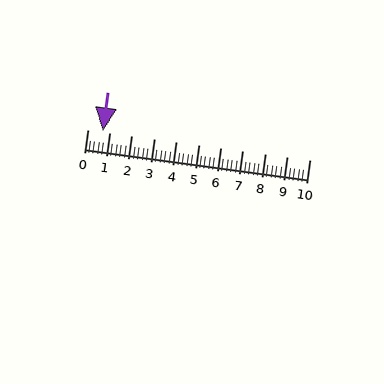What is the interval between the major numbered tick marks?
The major tick marks are spaced 1 units apart.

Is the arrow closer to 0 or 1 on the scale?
The arrow is closer to 1.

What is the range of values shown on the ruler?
The ruler shows values from 0 to 10.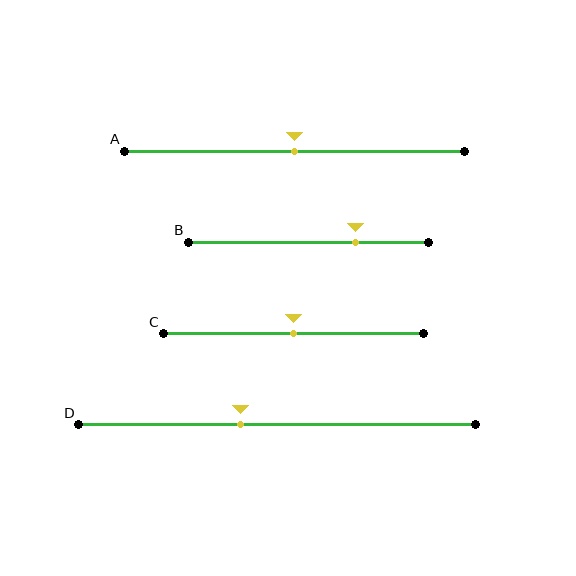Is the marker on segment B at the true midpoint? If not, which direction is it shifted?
No, the marker on segment B is shifted to the right by about 19% of the segment length.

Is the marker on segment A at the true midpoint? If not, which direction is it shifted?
Yes, the marker on segment A is at the true midpoint.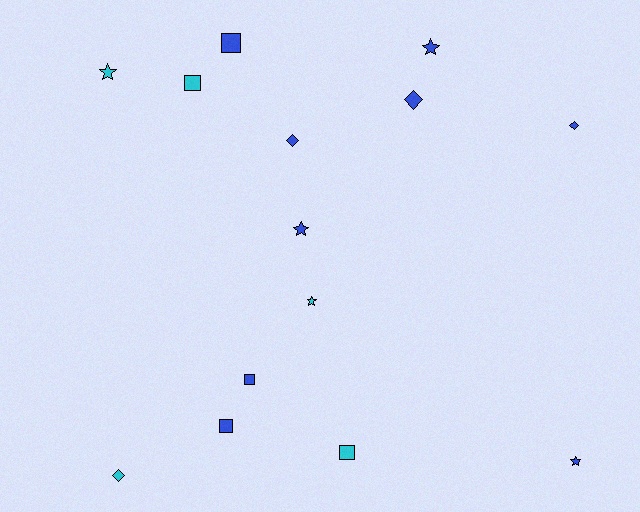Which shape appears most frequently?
Square, with 5 objects.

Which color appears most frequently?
Blue, with 9 objects.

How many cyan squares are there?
There are 2 cyan squares.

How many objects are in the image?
There are 14 objects.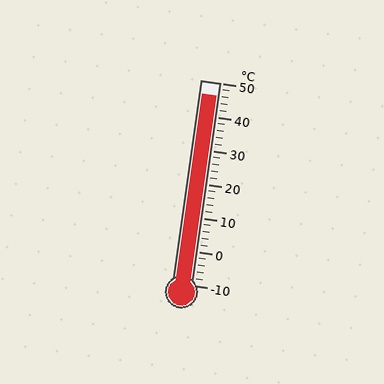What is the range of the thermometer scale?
The thermometer scale ranges from -10°C to 50°C.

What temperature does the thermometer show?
The thermometer shows approximately 46°C.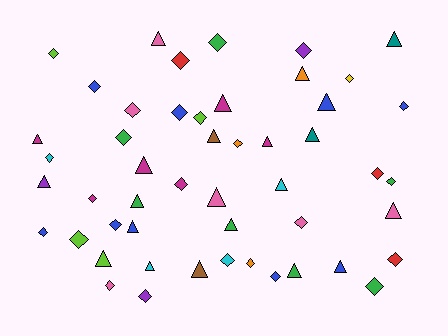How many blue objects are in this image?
There are 9 blue objects.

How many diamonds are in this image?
There are 28 diamonds.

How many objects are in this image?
There are 50 objects.